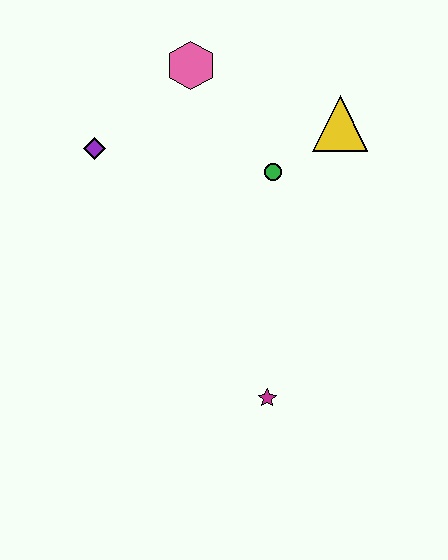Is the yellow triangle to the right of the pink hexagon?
Yes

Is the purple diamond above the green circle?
Yes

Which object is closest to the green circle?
The yellow triangle is closest to the green circle.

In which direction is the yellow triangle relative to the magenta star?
The yellow triangle is above the magenta star.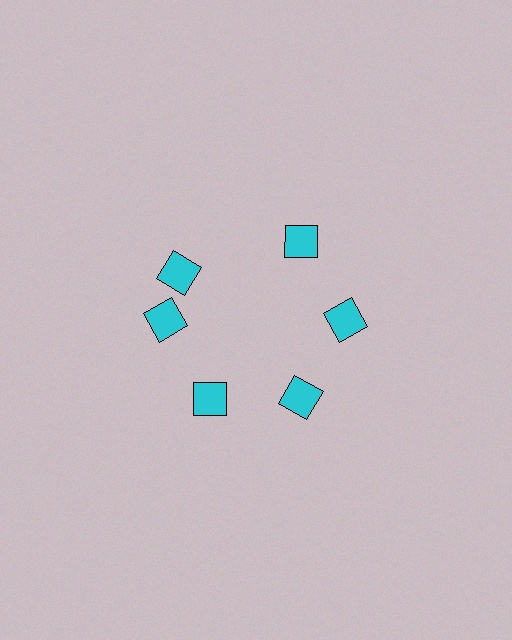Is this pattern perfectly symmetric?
No. The 6 cyan diamonds are arranged in a ring, but one element near the 11 o'clock position is rotated out of alignment along the ring, breaking the 6-fold rotational symmetry.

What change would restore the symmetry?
The symmetry would be restored by rotating it back into even spacing with its neighbors so that all 6 diamonds sit at equal angles and equal distance from the center.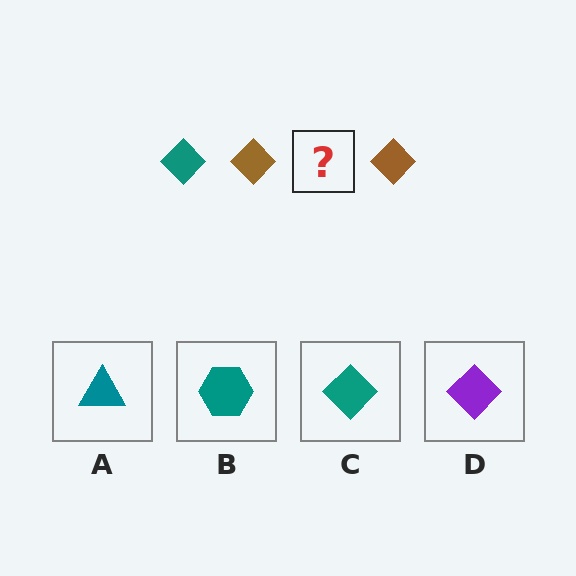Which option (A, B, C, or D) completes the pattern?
C.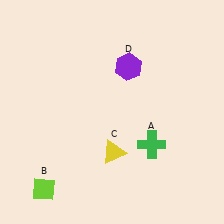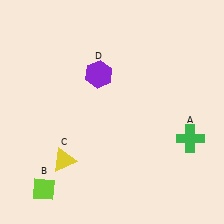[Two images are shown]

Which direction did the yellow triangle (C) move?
The yellow triangle (C) moved left.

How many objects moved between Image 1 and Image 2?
3 objects moved between the two images.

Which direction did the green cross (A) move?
The green cross (A) moved right.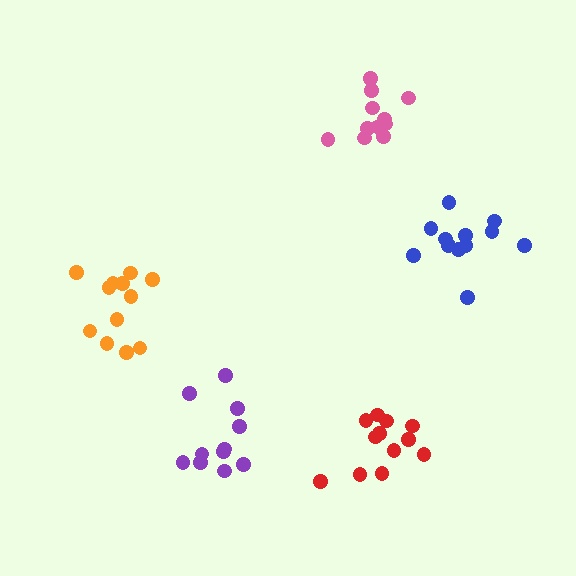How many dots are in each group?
Group 1: 11 dots, Group 2: 12 dots, Group 3: 12 dots, Group 4: 12 dots, Group 5: 12 dots (59 total).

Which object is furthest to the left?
The orange cluster is leftmost.